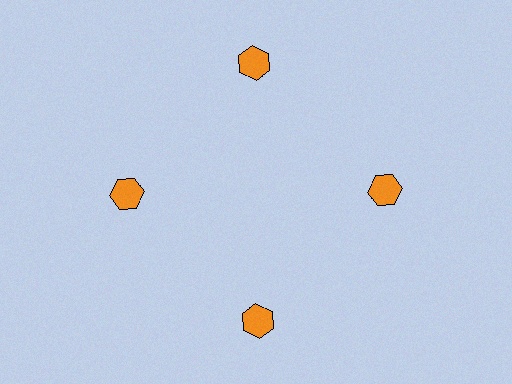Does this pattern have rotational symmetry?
Yes, this pattern has 4-fold rotational symmetry. It looks the same after rotating 90 degrees around the center.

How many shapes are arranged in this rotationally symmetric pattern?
There are 4 shapes, arranged in 4 groups of 1.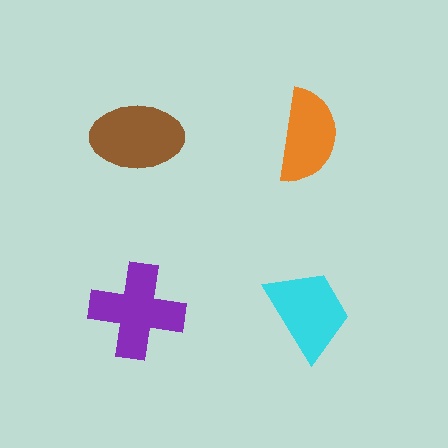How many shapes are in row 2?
2 shapes.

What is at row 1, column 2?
An orange semicircle.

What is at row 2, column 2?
A cyan trapezoid.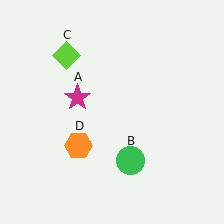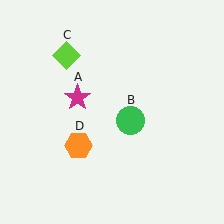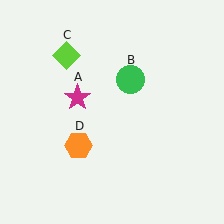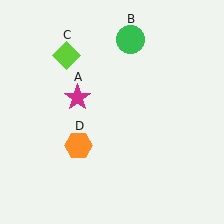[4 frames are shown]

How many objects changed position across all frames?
1 object changed position: green circle (object B).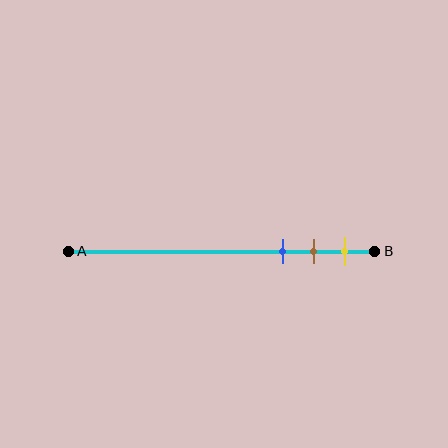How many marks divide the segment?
There are 3 marks dividing the segment.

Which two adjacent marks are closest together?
The brown and yellow marks are the closest adjacent pair.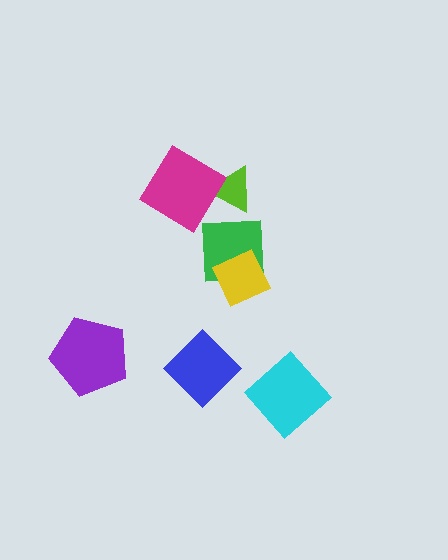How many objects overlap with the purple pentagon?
0 objects overlap with the purple pentagon.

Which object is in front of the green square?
The yellow diamond is in front of the green square.